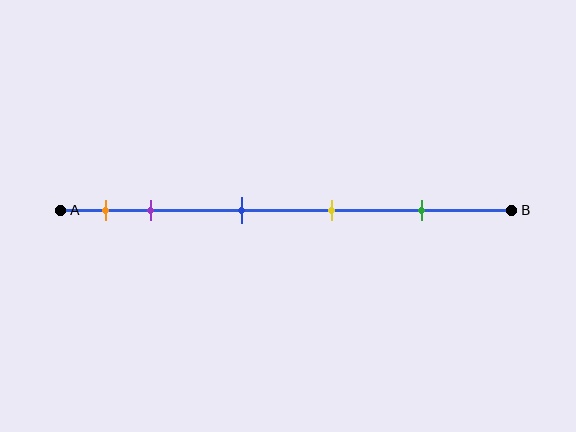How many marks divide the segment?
There are 5 marks dividing the segment.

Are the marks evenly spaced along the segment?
No, the marks are not evenly spaced.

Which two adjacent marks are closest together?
The orange and purple marks are the closest adjacent pair.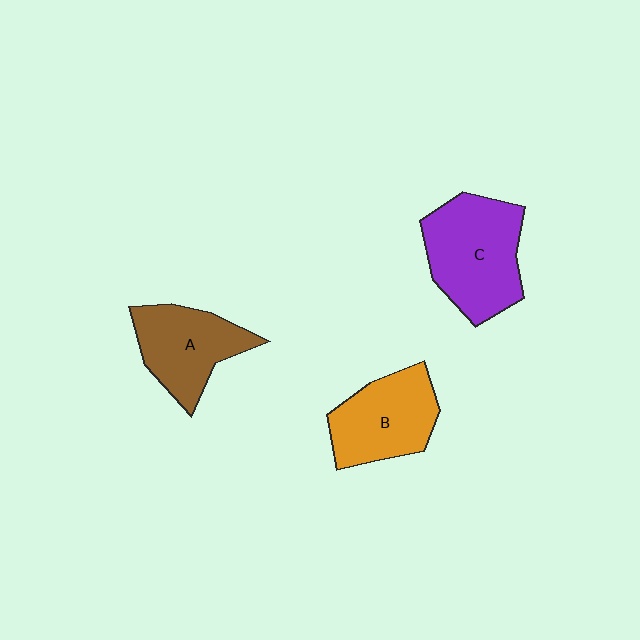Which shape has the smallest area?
Shape A (brown).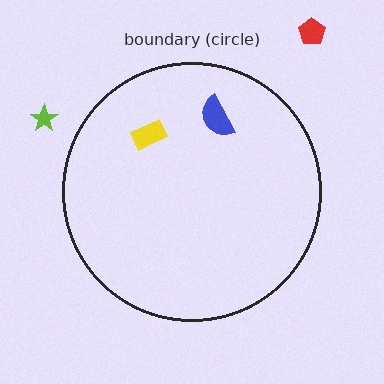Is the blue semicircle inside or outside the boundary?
Inside.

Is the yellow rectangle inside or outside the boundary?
Inside.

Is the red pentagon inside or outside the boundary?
Outside.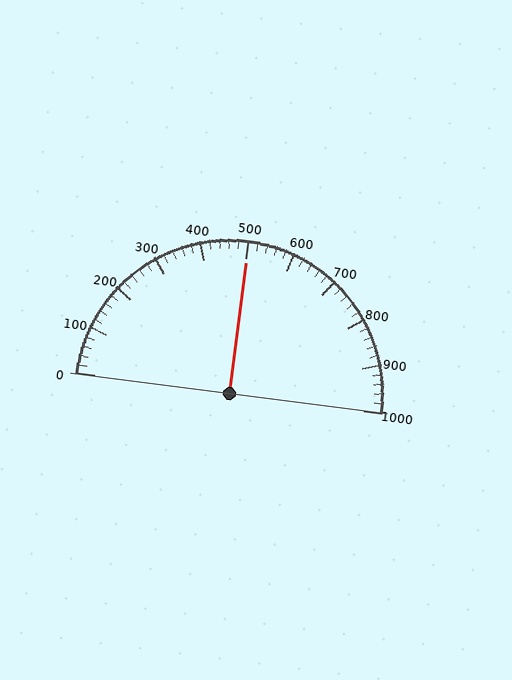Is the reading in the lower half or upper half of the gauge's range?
The reading is in the upper half of the range (0 to 1000).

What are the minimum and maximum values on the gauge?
The gauge ranges from 0 to 1000.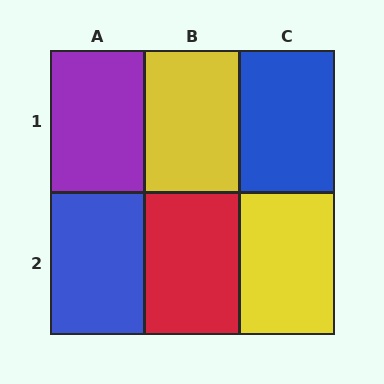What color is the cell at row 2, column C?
Yellow.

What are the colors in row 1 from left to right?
Purple, yellow, blue.